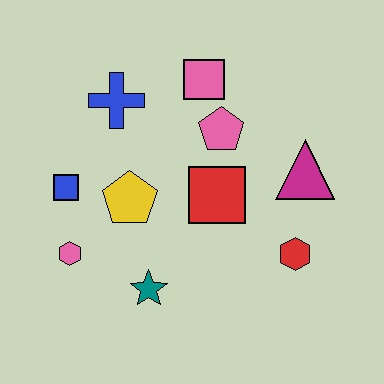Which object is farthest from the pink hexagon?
The magenta triangle is farthest from the pink hexagon.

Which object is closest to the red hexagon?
The magenta triangle is closest to the red hexagon.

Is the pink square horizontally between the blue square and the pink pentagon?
Yes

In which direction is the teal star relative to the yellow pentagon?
The teal star is below the yellow pentagon.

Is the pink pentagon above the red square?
Yes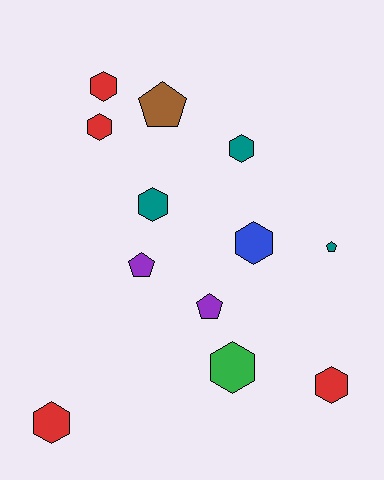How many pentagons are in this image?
There are 4 pentagons.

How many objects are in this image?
There are 12 objects.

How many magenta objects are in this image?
There are no magenta objects.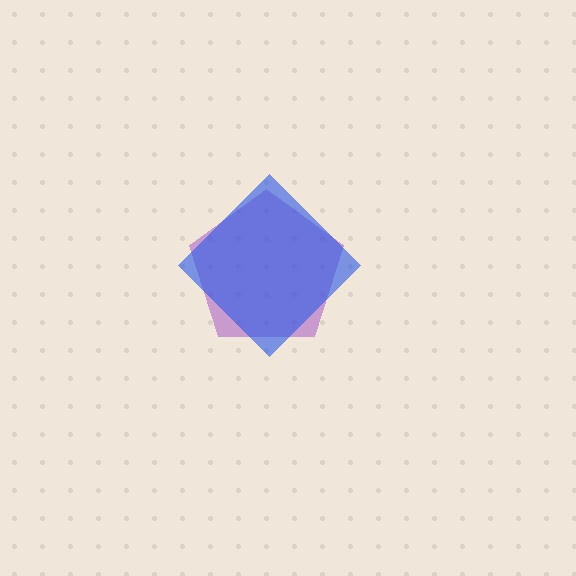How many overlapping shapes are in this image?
There are 2 overlapping shapes in the image.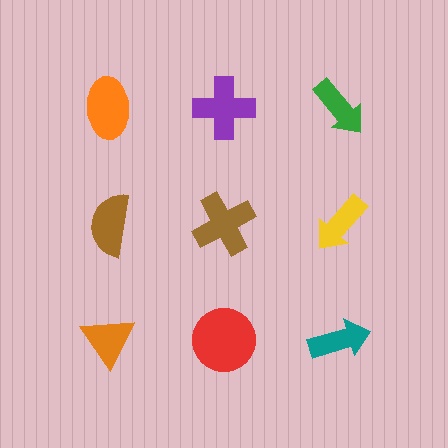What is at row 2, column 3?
A yellow arrow.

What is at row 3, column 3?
A teal arrow.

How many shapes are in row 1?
3 shapes.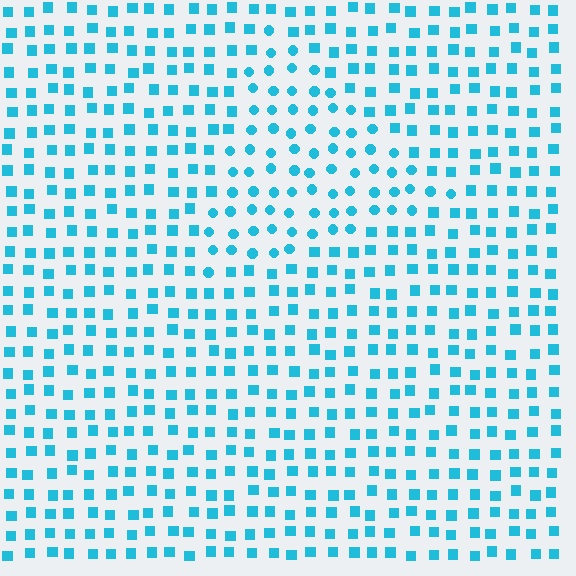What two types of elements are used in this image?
The image uses circles inside the triangle region and squares outside it.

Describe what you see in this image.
The image is filled with small cyan elements arranged in a uniform grid. A triangle-shaped region contains circles, while the surrounding area contains squares. The boundary is defined purely by the change in element shape.